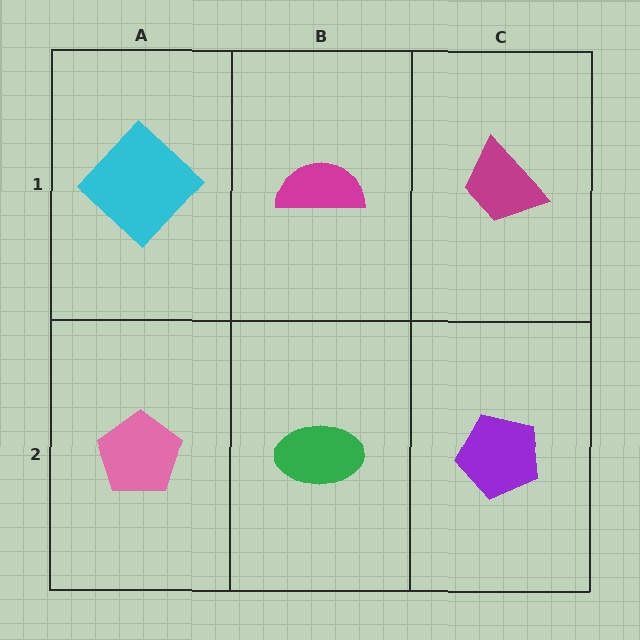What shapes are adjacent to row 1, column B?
A green ellipse (row 2, column B), a cyan diamond (row 1, column A), a magenta trapezoid (row 1, column C).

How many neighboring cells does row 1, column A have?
2.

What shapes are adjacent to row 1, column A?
A pink pentagon (row 2, column A), a magenta semicircle (row 1, column B).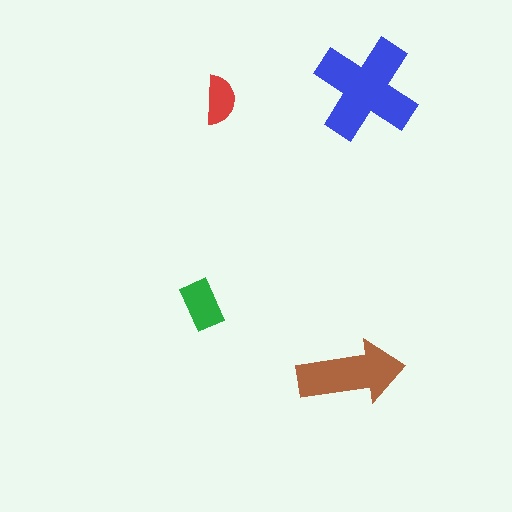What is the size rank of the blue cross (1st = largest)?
1st.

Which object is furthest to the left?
The green rectangle is leftmost.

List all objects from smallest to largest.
The red semicircle, the green rectangle, the brown arrow, the blue cross.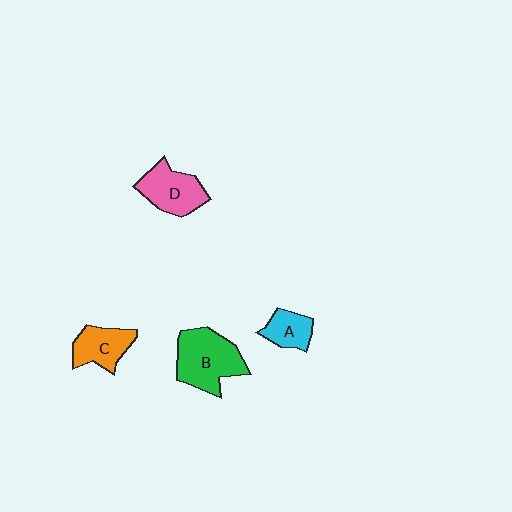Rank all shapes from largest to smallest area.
From largest to smallest: B (green), D (pink), C (orange), A (cyan).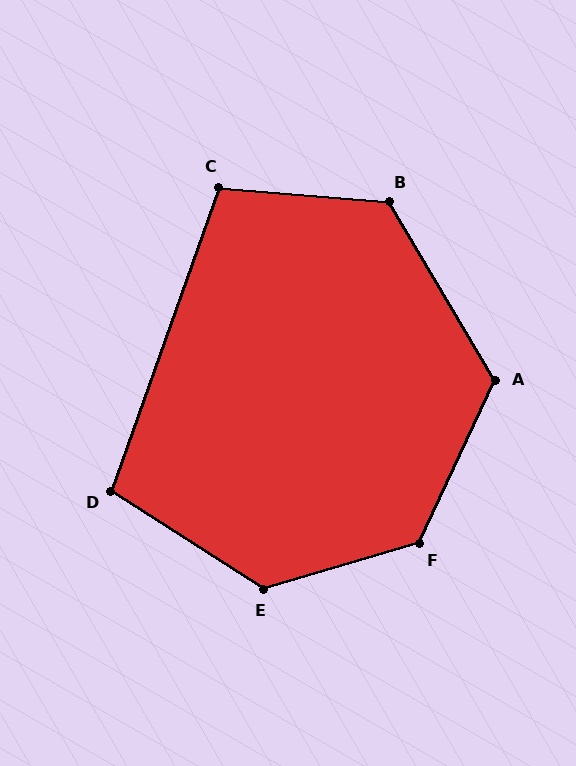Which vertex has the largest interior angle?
F, at approximately 131 degrees.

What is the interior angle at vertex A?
Approximately 124 degrees (obtuse).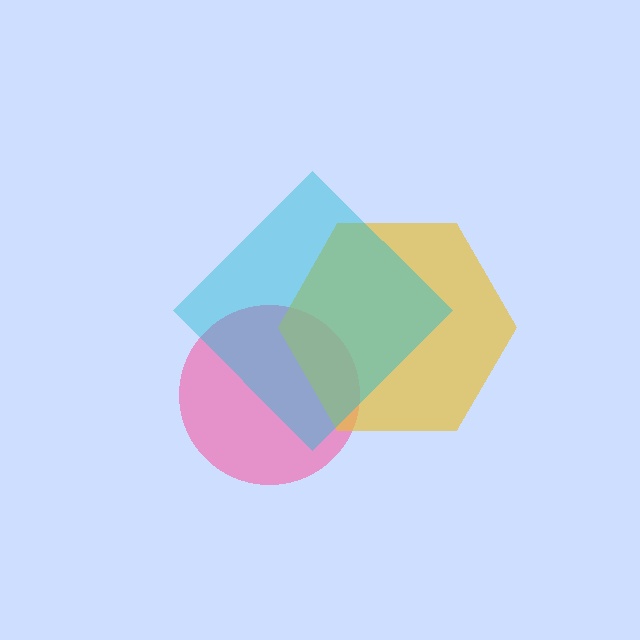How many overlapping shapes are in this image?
There are 3 overlapping shapes in the image.